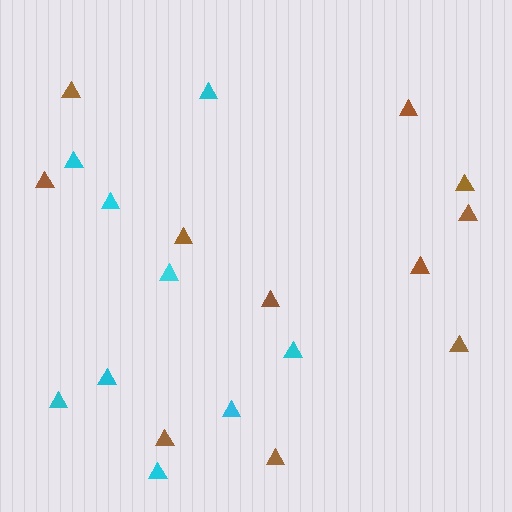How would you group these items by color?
There are 2 groups: one group of brown triangles (11) and one group of cyan triangles (9).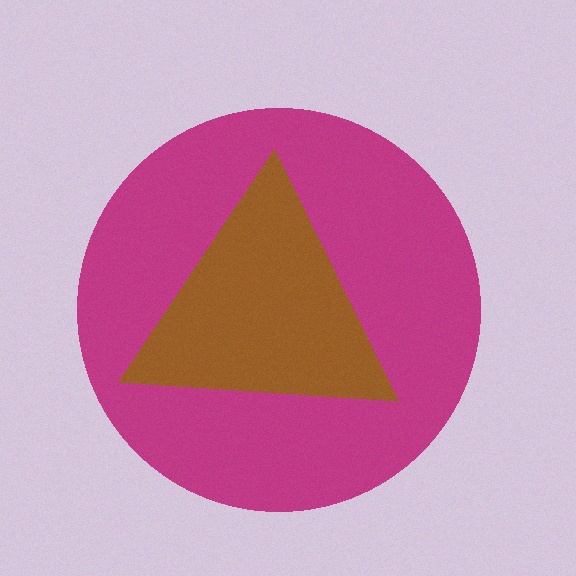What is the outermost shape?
The magenta circle.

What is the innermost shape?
The brown triangle.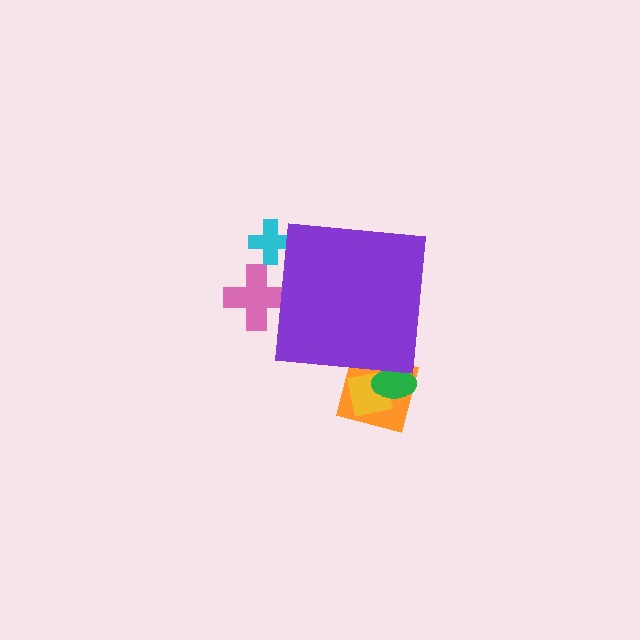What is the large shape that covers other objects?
A purple square.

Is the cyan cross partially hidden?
Yes, the cyan cross is partially hidden behind the purple square.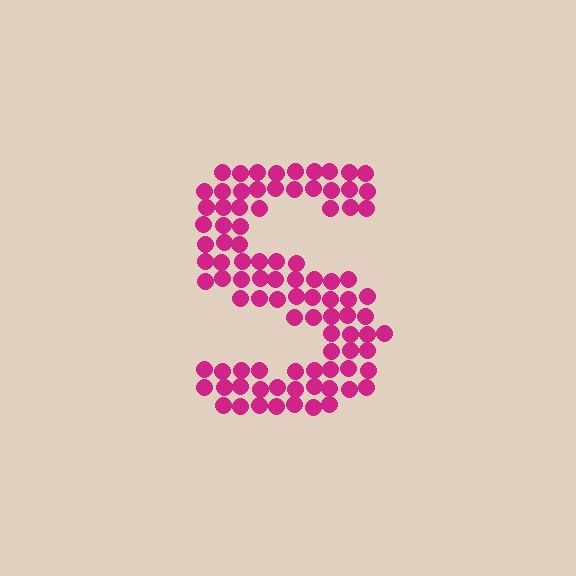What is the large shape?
The large shape is the letter S.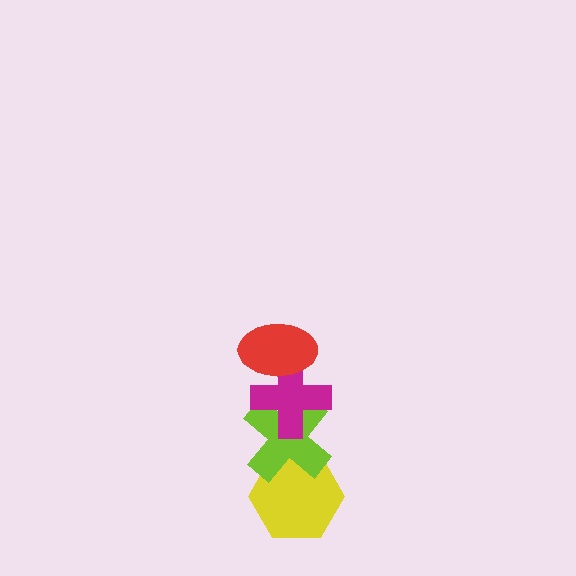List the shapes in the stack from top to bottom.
From top to bottom: the red ellipse, the magenta cross, the lime cross, the yellow hexagon.